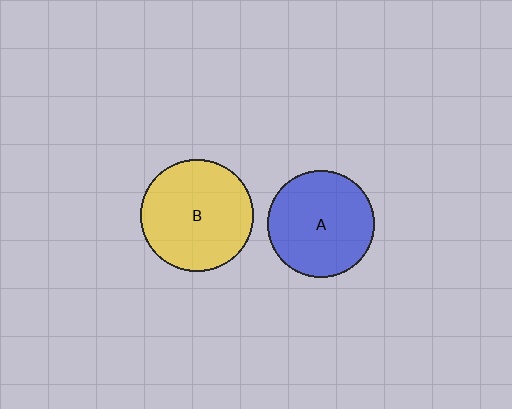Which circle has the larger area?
Circle B (yellow).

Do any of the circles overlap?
No, none of the circles overlap.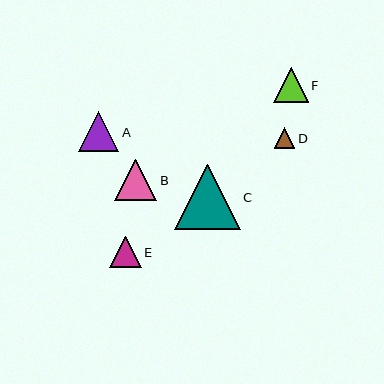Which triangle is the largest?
Triangle C is the largest with a size of approximately 66 pixels.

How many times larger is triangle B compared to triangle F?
Triangle B is approximately 1.2 times the size of triangle F.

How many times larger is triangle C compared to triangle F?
Triangle C is approximately 1.9 times the size of triangle F.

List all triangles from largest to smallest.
From largest to smallest: C, B, A, F, E, D.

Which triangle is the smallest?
Triangle D is the smallest with a size of approximately 21 pixels.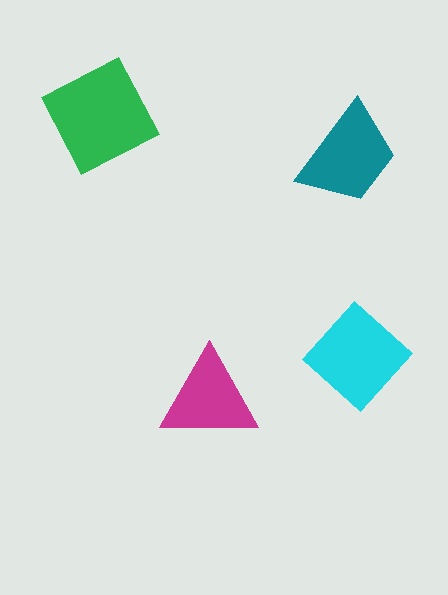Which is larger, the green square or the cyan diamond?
The green square.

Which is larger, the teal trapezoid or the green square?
The green square.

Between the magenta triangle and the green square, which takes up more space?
The green square.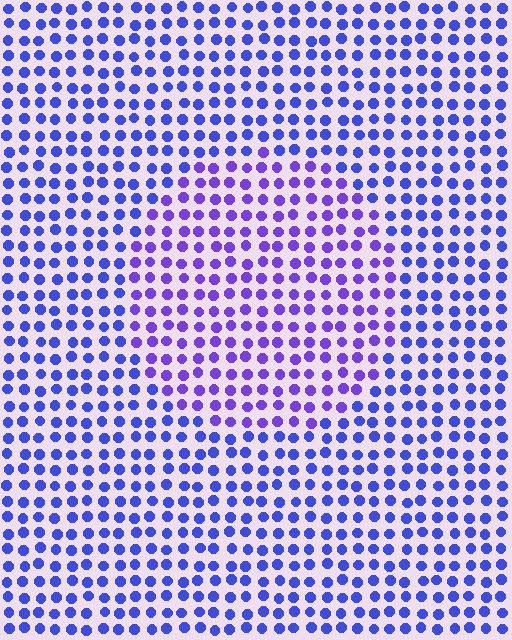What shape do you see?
I see a circle.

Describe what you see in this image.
The image is filled with small blue elements in a uniform arrangement. A circle-shaped region is visible where the elements are tinted to a slightly different hue, forming a subtle color boundary.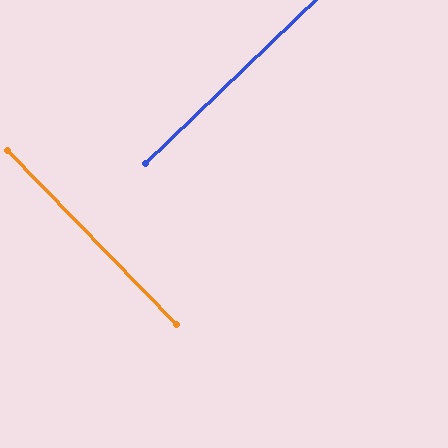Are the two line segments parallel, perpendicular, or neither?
Perpendicular — they meet at approximately 90°.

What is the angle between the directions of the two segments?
Approximately 90 degrees.